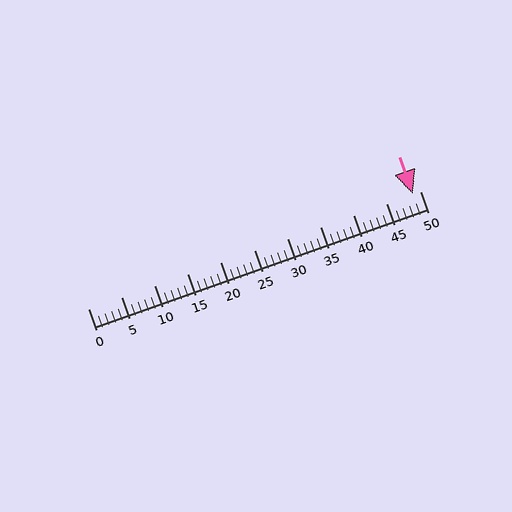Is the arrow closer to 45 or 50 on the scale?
The arrow is closer to 50.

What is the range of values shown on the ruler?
The ruler shows values from 0 to 50.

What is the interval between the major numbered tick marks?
The major tick marks are spaced 5 units apart.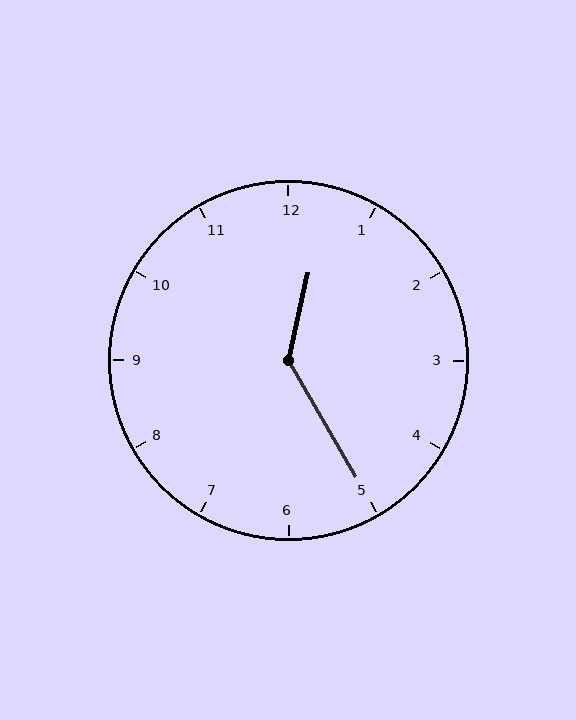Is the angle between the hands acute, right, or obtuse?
It is obtuse.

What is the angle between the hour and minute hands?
Approximately 138 degrees.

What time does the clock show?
12:25.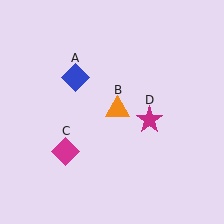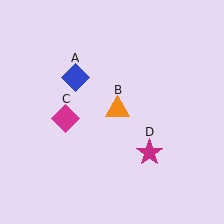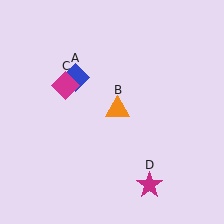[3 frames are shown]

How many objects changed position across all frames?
2 objects changed position: magenta diamond (object C), magenta star (object D).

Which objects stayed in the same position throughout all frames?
Blue diamond (object A) and orange triangle (object B) remained stationary.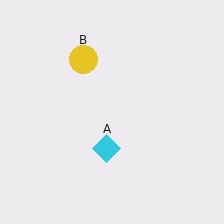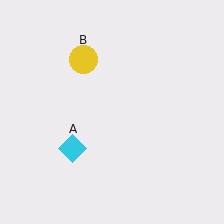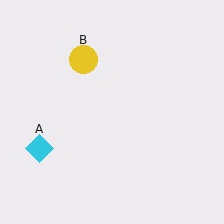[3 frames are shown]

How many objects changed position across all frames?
1 object changed position: cyan diamond (object A).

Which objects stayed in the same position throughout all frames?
Yellow circle (object B) remained stationary.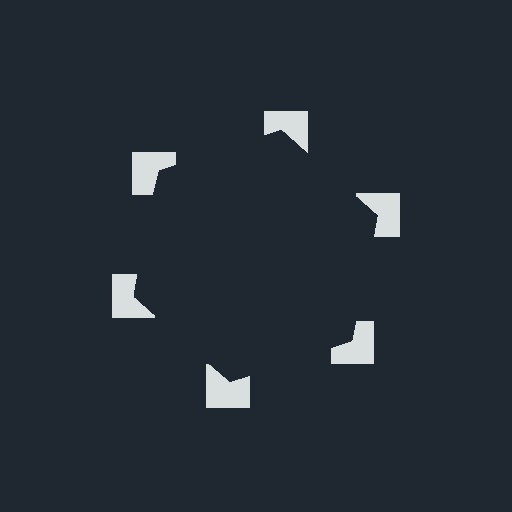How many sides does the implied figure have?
6 sides.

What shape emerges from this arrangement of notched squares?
An illusory hexagon — its edges are inferred from the aligned wedge cuts in the notched squares, not physically drawn.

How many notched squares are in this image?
There are 6 — one at each vertex of the illusory hexagon.